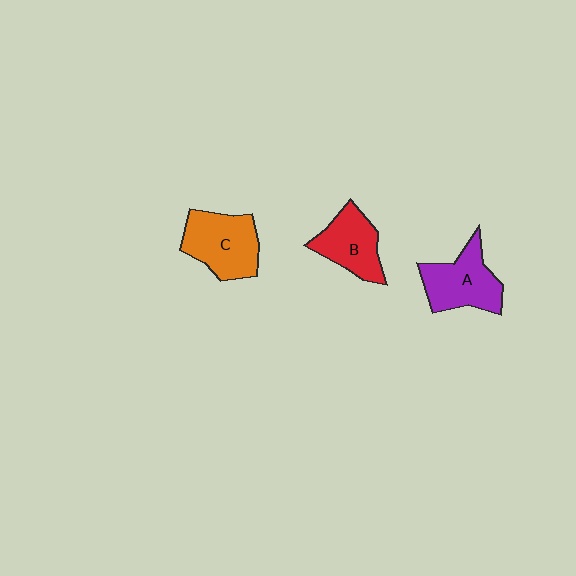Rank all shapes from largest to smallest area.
From largest to smallest: C (orange), A (purple), B (red).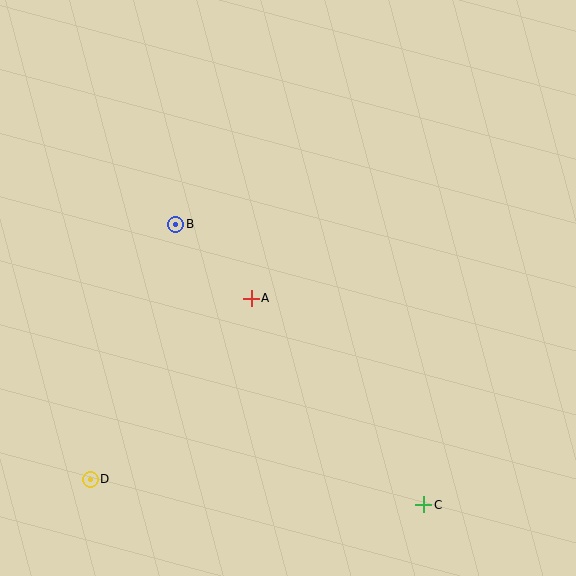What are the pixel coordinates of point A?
Point A is at (251, 298).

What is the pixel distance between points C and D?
The distance between C and D is 334 pixels.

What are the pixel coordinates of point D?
Point D is at (90, 479).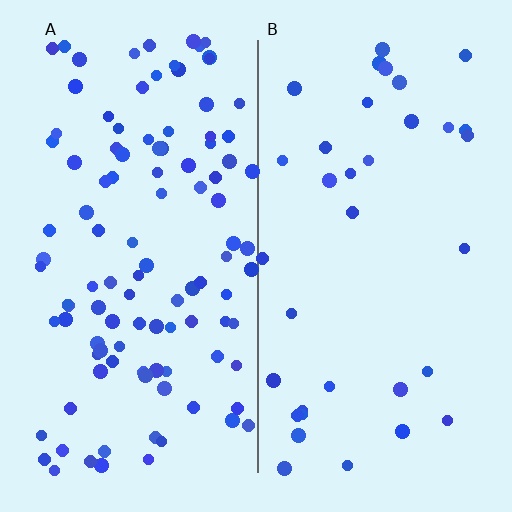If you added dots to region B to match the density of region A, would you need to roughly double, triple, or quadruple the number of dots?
Approximately triple.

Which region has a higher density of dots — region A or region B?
A (the left).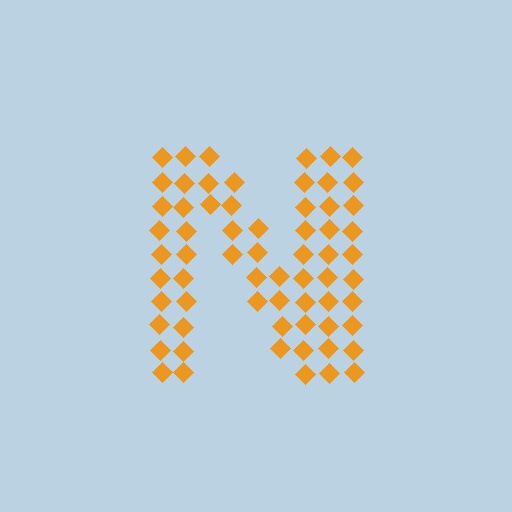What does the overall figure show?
The overall figure shows the letter N.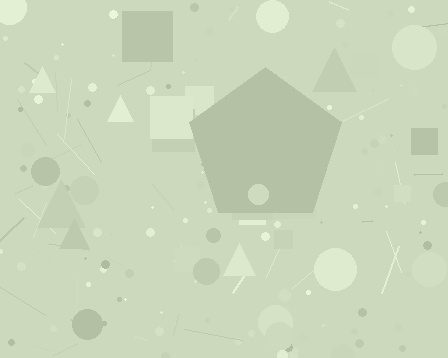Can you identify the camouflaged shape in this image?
The camouflaged shape is a pentagon.